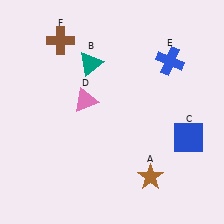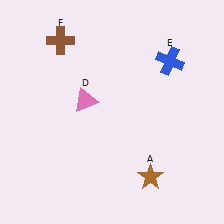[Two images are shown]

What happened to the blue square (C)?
The blue square (C) was removed in Image 2. It was in the bottom-right area of Image 1.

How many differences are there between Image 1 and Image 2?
There are 2 differences between the two images.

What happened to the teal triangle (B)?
The teal triangle (B) was removed in Image 2. It was in the top-left area of Image 1.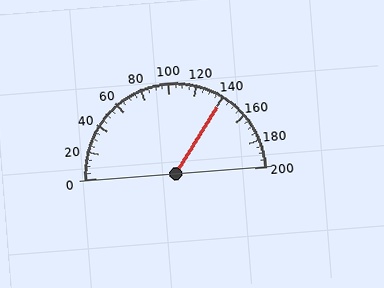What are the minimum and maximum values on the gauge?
The gauge ranges from 0 to 200.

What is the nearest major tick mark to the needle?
The nearest major tick mark is 140.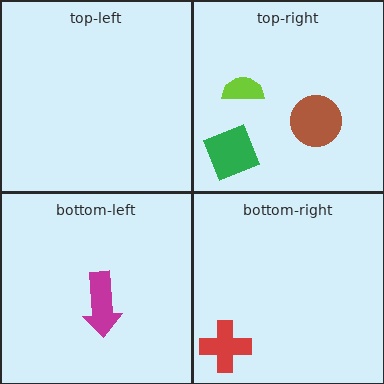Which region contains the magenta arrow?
The bottom-left region.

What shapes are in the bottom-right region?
The red cross.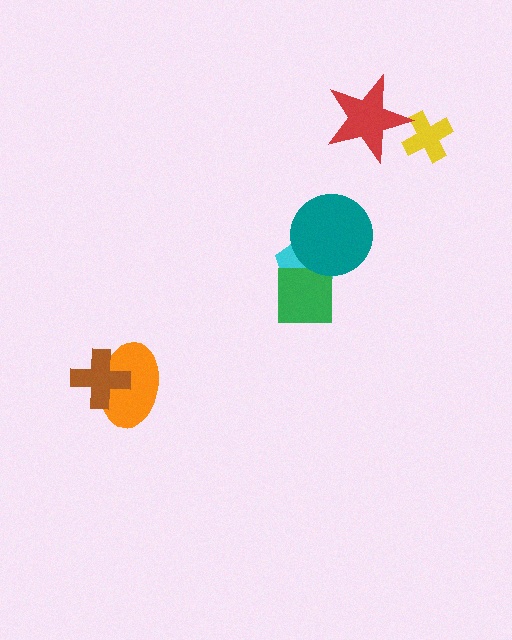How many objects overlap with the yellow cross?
1 object overlaps with the yellow cross.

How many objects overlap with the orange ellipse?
1 object overlaps with the orange ellipse.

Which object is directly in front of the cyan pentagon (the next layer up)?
The green square is directly in front of the cyan pentagon.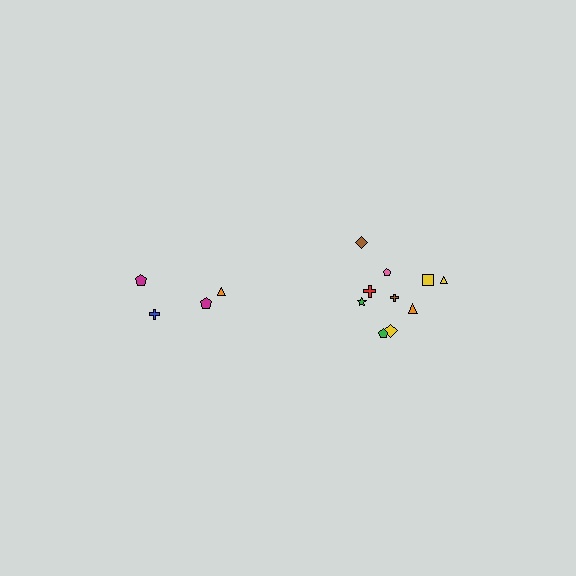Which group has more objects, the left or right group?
The right group.